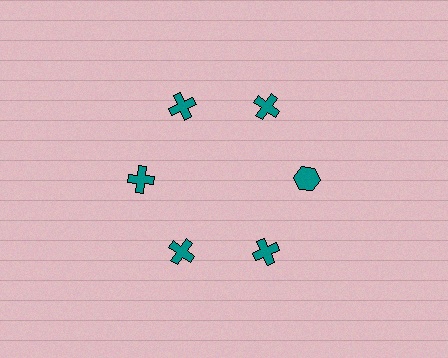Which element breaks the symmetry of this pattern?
The teal hexagon at roughly the 3 o'clock position breaks the symmetry. All other shapes are teal crosses.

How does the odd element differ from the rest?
It has a different shape: hexagon instead of cross.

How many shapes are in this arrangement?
There are 6 shapes arranged in a ring pattern.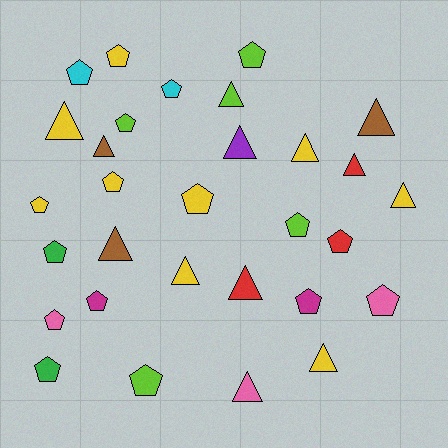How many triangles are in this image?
There are 13 triangles.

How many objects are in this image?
There are 30 objects.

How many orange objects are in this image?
There are no orange objects.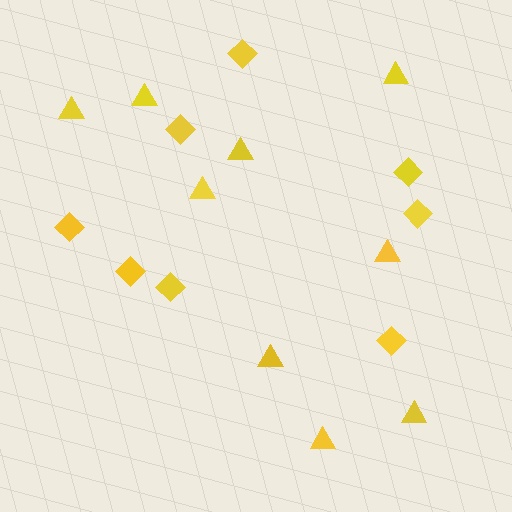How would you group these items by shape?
There are 2 groups: one group of diamonds (8) and one group of triangles (9).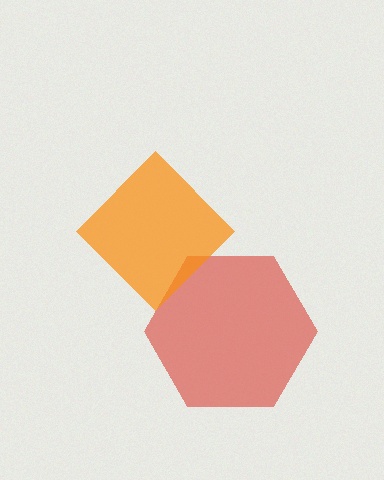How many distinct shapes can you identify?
There are 2 distinct shapes: a red hexagon, an orange diamond.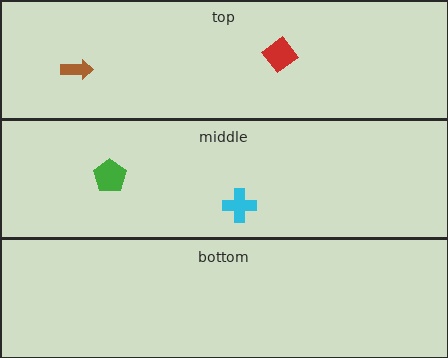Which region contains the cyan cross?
The middle region.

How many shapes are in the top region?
2.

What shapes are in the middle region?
The green pentagon, the cyan cross.